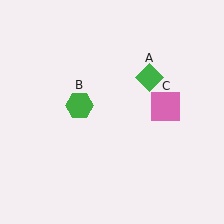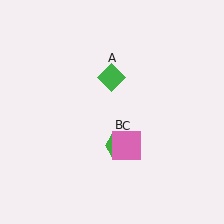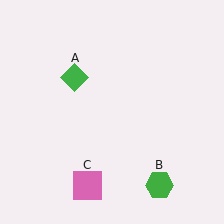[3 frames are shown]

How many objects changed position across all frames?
3 objects changed position: green diamond (object A), green hexagon (object B), pink square (object C).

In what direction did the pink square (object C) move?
The pink square (object C) moved down and to the left.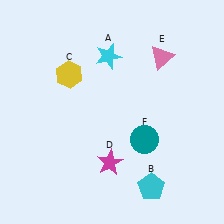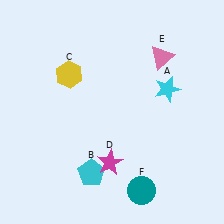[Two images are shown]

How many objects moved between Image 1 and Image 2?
3 objects moved between the two images.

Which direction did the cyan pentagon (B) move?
The cyan pentagon (B) moved left.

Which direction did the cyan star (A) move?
The cyan star (A) moved right.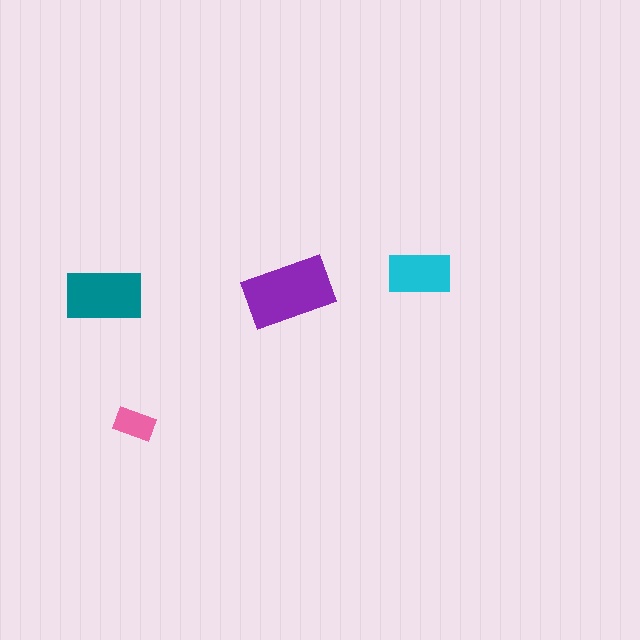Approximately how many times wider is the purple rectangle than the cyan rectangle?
About 1.5 times wider.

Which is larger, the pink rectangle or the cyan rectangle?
The cyan one.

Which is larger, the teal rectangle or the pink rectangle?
The teal one.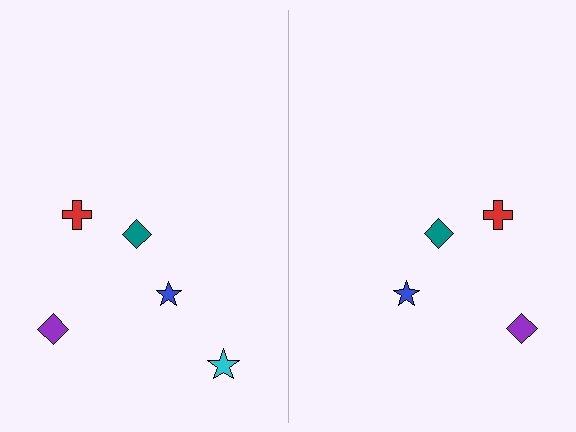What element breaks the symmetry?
A cyan star is missing from the right side.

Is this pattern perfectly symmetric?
No, the pattern is not perfectly symmetric. A cyan star is missing from the right side.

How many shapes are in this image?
There are 9 shapes in this image.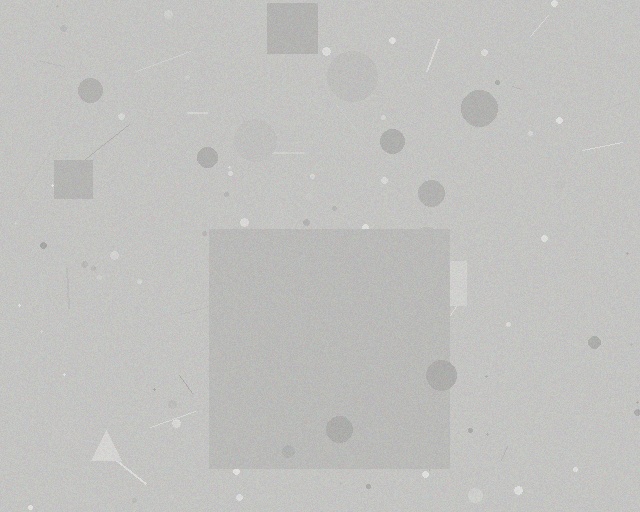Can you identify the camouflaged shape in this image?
The camouflaged shape is a square.